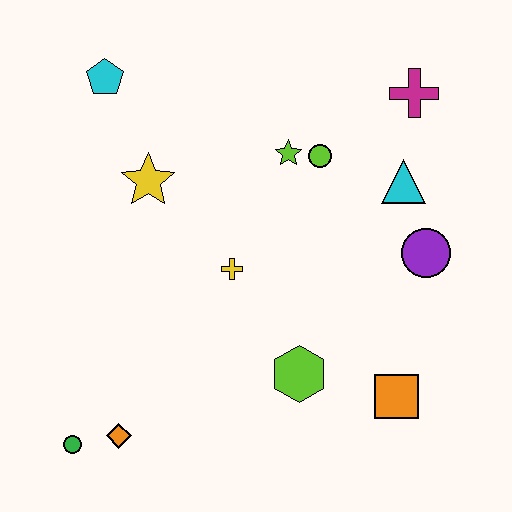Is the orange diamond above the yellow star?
No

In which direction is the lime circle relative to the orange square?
The lime circle is above the orange square.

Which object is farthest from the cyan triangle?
The green circle is farthest from the cyan triangle.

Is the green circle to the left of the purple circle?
Yes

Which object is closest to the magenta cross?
The cyan triangle is closest to the magenta cross.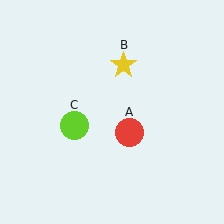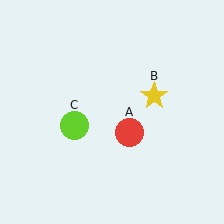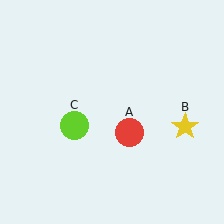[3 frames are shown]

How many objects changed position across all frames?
1 object changed position: yellow star (object B).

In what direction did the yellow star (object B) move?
The yellow star (object B) moved down and to the right.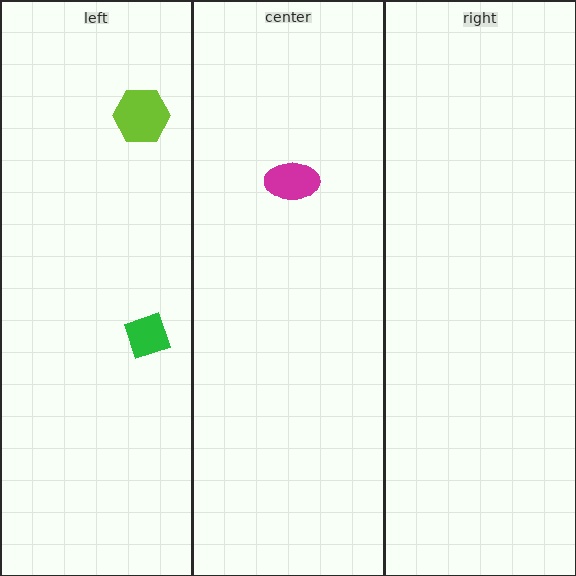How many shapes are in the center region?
1.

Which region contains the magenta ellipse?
The center region.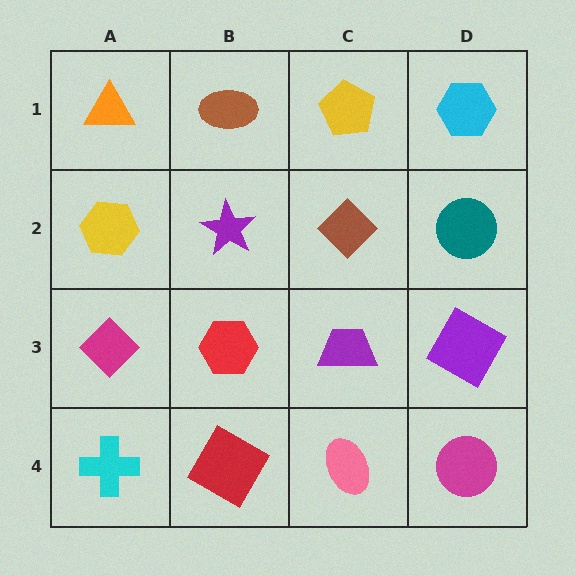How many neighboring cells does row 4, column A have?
2.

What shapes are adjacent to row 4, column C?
A purple trapezoid (row 3, column C), a red square (row 4, column B), a magenta circle (row 4, column D).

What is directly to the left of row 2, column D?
A brown diamond.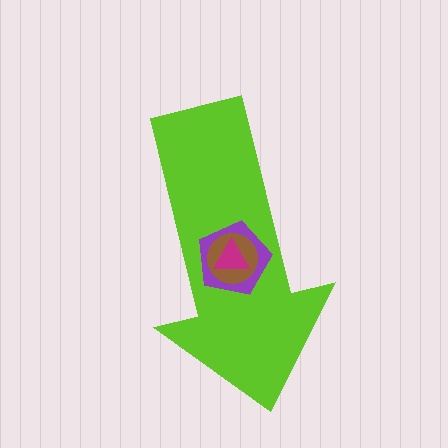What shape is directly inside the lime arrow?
The purple pentagon.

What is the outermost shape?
The lime arrow.